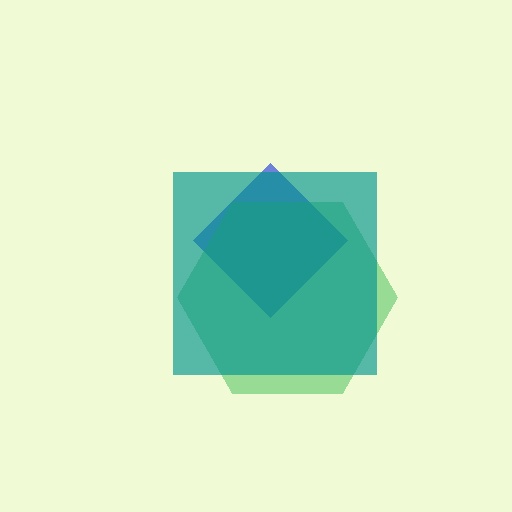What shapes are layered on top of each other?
The layered shapes are: a blue diamond, a green hexagon, a teal square.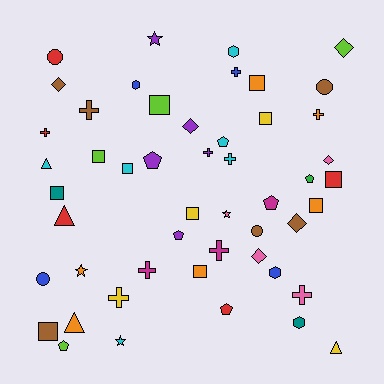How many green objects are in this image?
There is 1 green object.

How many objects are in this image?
There are 50 objects.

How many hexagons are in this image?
There are 4 hexagons.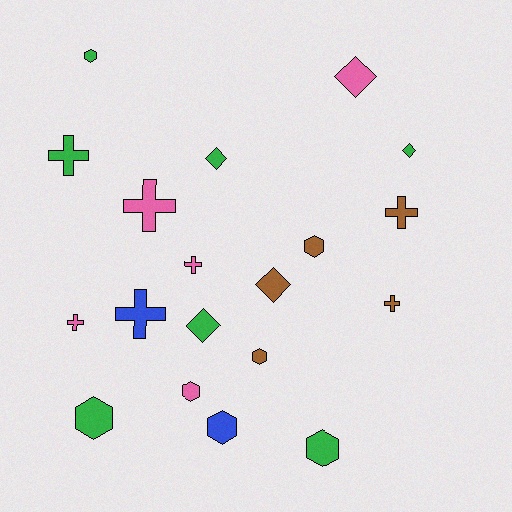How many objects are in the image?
There are 19 objects.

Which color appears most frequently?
Green, with 7 objects.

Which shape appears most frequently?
Cross, with 7 objects.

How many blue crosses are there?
There is 1 blue cross.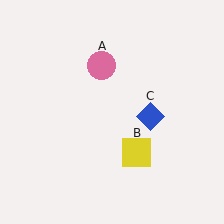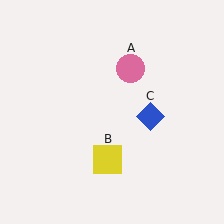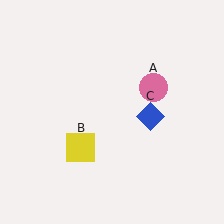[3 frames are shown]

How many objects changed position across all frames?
2 objects changed position: pink circle (object A), yellow square (object B).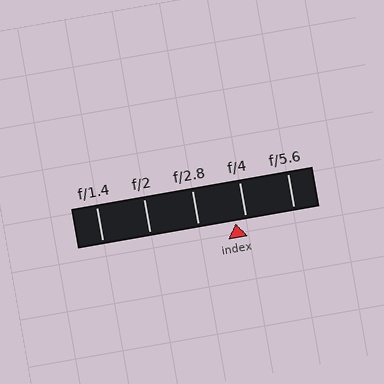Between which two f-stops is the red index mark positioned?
The index mark is between f/2.8 and f/4.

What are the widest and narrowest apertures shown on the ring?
The widest aperture shown is f/1.4 and the narrowest is f/5.6.